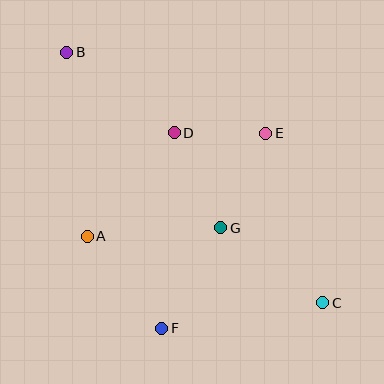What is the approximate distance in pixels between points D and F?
The distance between D and F is approximately 196 pixels.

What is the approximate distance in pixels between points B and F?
The distance between B and F is approximately 292 pixels.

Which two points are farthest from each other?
Points B and C are farthest from each other.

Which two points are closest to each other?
Points D and E are closest to each other.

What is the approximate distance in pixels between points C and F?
The distance between C and F is approximately 163 pixels.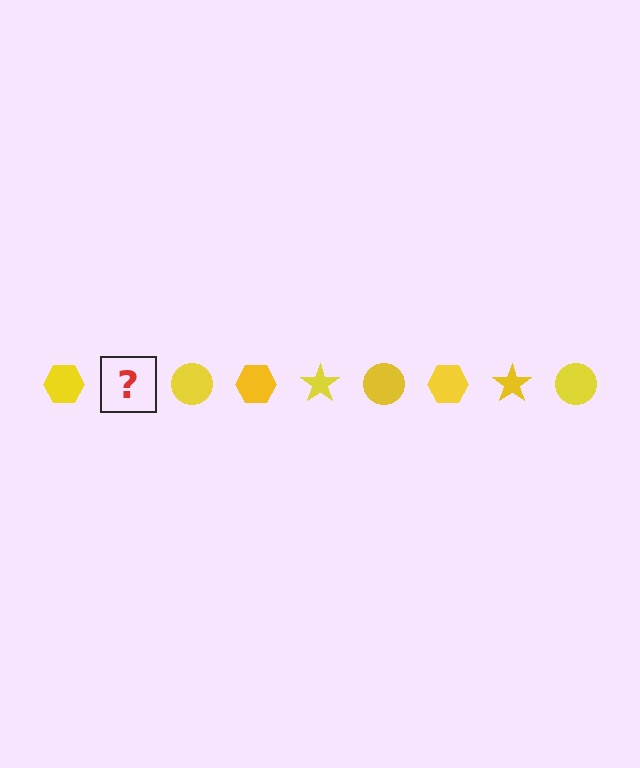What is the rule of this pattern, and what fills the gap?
The rule is that the pattern cycles through hexagon, star, circle shapes in yellow. The gap should be filled with a yellow star.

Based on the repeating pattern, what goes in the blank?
The blank should be a yellow star.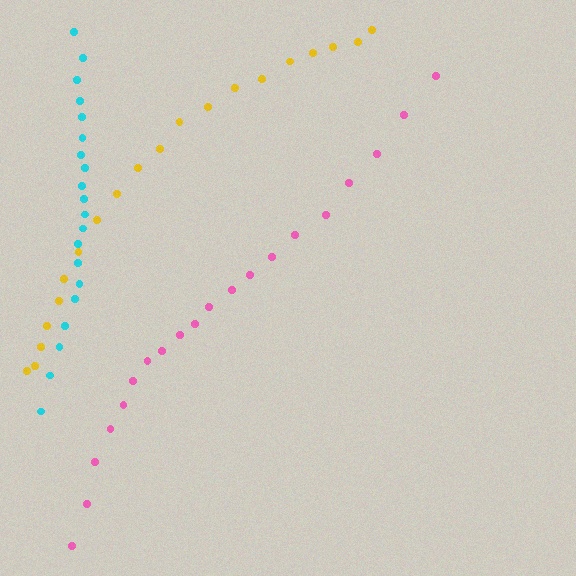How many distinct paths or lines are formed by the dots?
There are 3 distinct paths.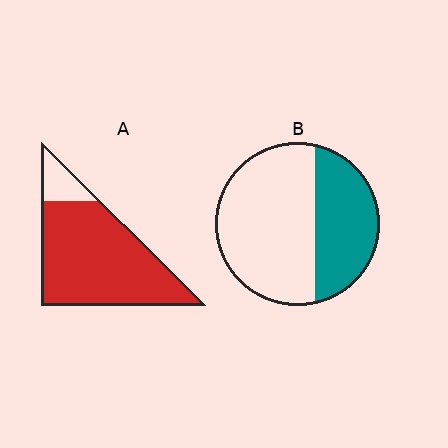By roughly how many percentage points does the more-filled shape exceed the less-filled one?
By roughly 50 percentage points (A over B).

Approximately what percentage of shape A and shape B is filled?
A is approximately 85% and B is approximately 35%.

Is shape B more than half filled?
No.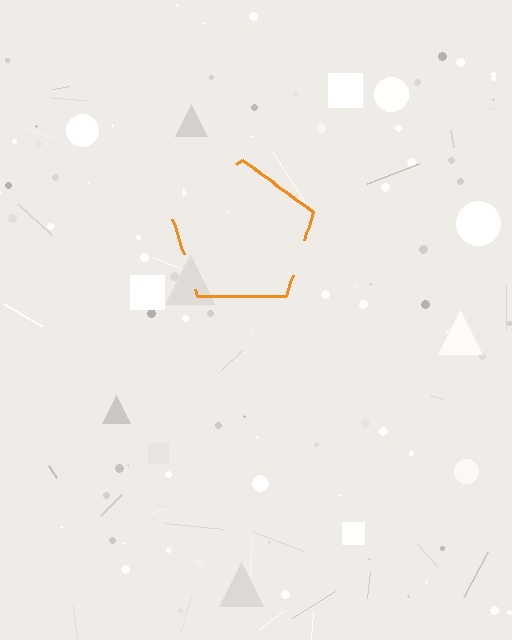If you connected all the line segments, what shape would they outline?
They would outline a pentagon.